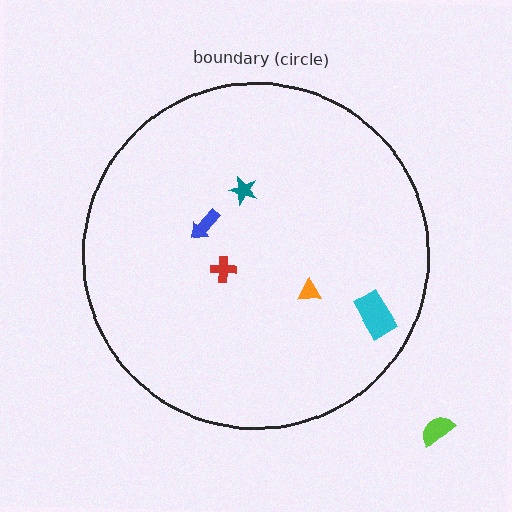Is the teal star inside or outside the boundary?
Inside.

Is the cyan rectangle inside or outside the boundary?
Inside.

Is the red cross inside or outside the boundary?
Inside.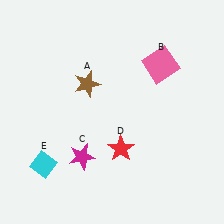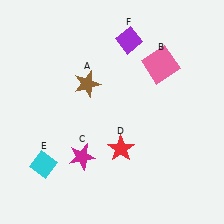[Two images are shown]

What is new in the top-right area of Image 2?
A purple diamond (F) was added in the top-right area of Image 2.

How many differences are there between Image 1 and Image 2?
There is 1 difference between the two images.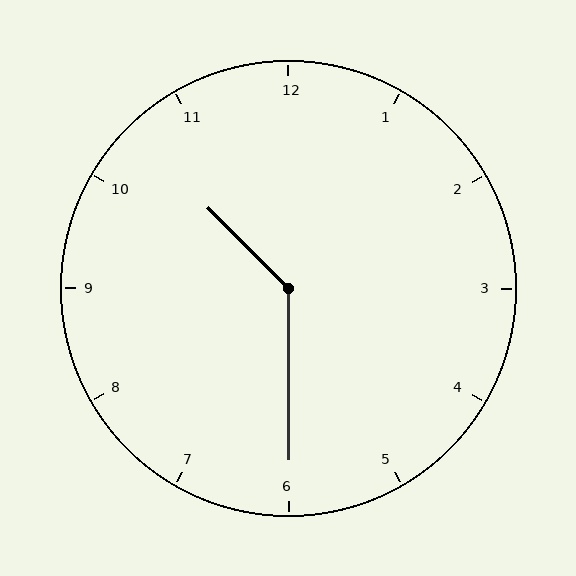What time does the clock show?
10:30.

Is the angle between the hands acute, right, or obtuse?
It is obtuse.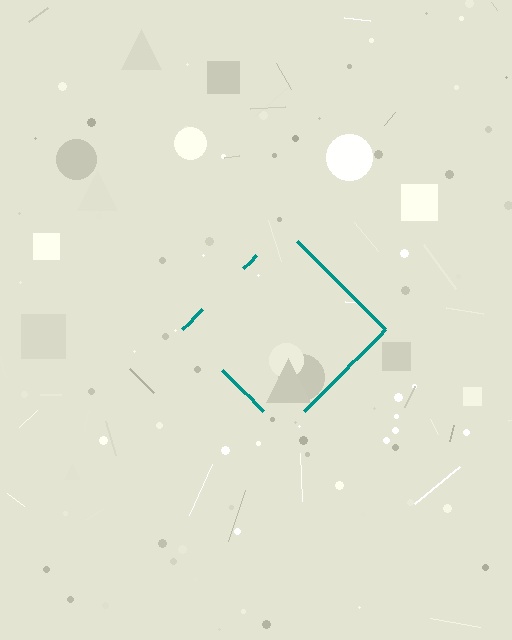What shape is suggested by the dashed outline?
The dashed outline suggests a diamond.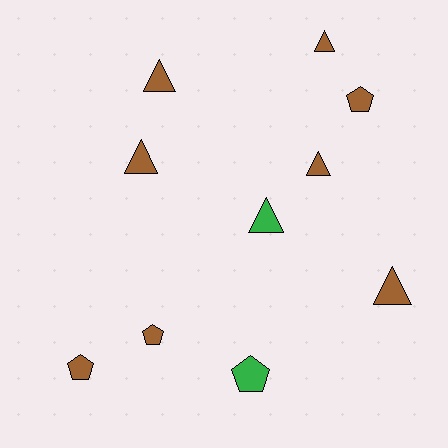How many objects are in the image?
There are 10 objects.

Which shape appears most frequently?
Triangle, with 6 objects.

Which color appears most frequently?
Brown, with 8 objects.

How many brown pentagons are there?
There are 3 brown pentagons.